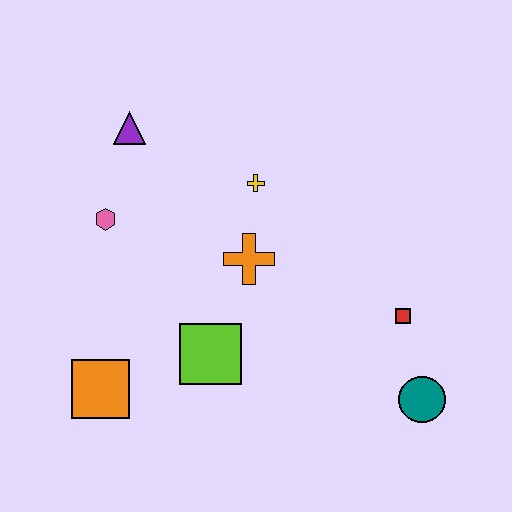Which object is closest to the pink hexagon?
The purple triangle is closest to the pink hexagon.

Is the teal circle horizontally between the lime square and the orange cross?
No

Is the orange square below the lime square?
Yes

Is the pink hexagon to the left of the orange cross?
Yes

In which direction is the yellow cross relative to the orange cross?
The yellow cross is above the orange cross.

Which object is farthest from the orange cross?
The teal circle is farthest from the orange cross.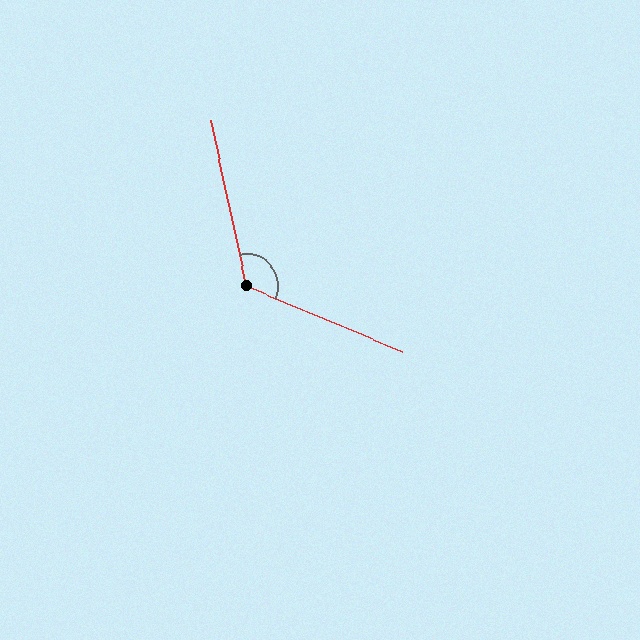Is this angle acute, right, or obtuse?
It is obtuse.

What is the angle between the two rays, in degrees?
Approximately 125 degrees.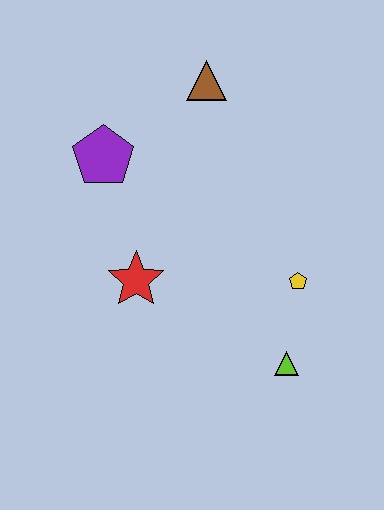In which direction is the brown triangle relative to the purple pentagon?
The brown triangle is to the right of the purple pentagon.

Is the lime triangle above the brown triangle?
No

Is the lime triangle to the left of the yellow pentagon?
Yes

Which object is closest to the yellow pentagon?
The lime triangle is closest to the yellow pentagon.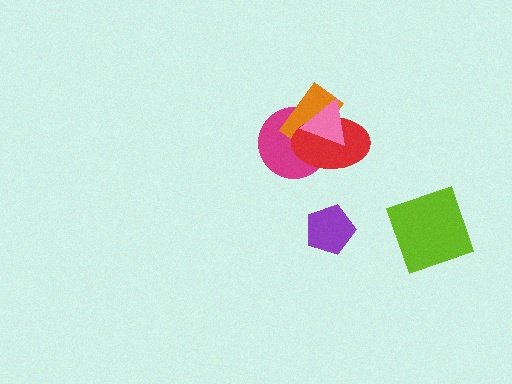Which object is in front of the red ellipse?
The pink triangle is in front of the red ellipse.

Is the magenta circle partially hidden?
Yes, it is partially covered by another shape.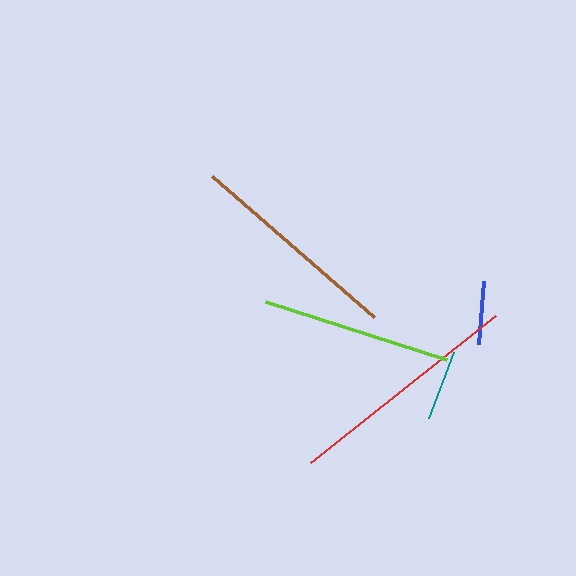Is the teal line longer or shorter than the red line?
The red line is longer than the teal line.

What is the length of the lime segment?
The lime segment is approximately 190 pixels long.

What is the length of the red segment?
The red segment is approximately 237 pixels long.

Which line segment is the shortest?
The blue line is the shortest at approximately 63 pixels.